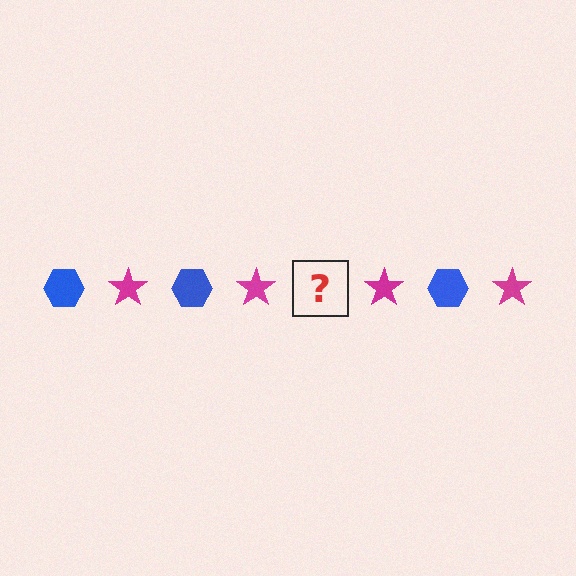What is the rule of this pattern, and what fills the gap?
The rule is that the pattern alternates between blue hexagon and magenta star. The gap should be filled with a blue hexagon.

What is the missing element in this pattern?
The missing element is a blue hexagon.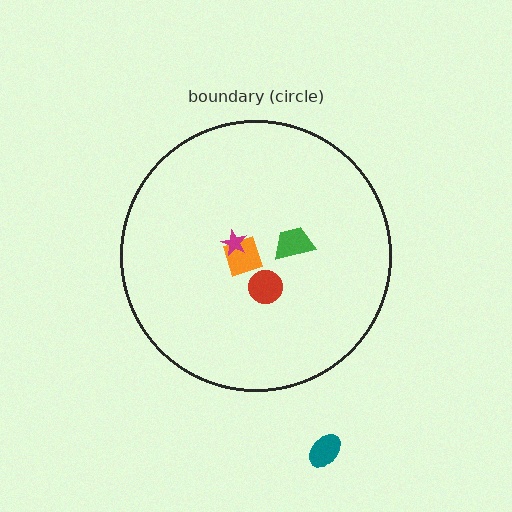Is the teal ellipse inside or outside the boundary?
Outside.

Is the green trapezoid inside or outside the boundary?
Inside.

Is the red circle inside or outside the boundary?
Inside.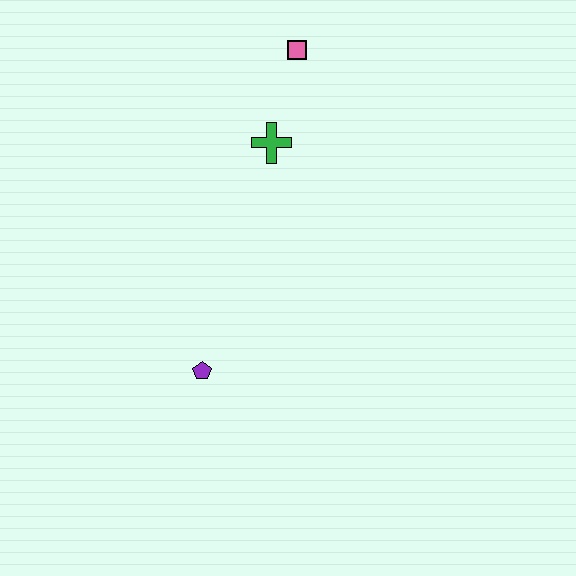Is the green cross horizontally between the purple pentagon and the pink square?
Yes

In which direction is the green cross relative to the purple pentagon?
The green cross is above the purple pentagon.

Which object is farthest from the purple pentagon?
The pink square is farthest from the purple pentagon.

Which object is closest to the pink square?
The green cross is closest to the pink square.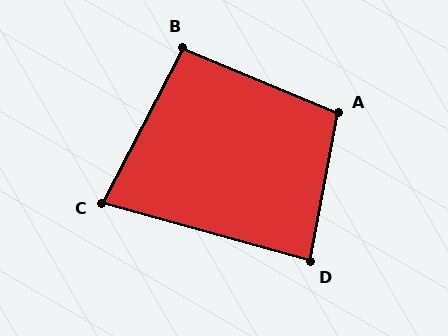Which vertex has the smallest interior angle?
C, at approximately 78 degrees.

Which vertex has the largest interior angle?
A, at approximately 102 degrees.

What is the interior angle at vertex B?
Approximately 95 degrees (approximately right).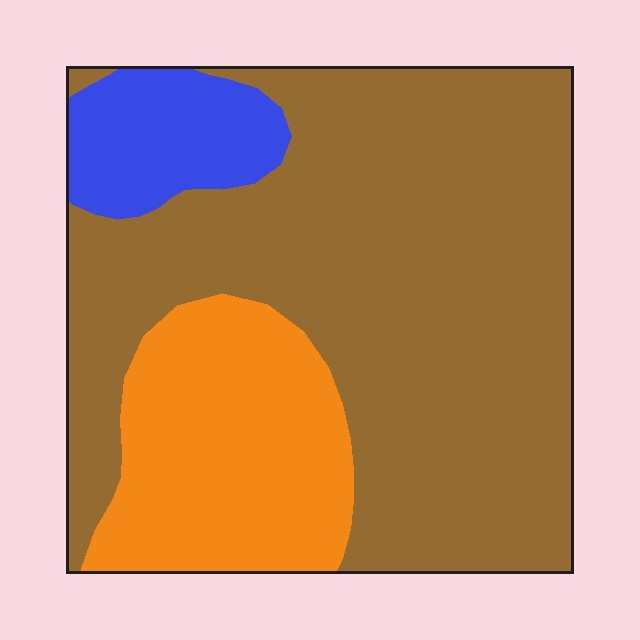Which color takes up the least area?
Blue, at roughly 10%.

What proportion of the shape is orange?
Orange covers 23% of the shape.